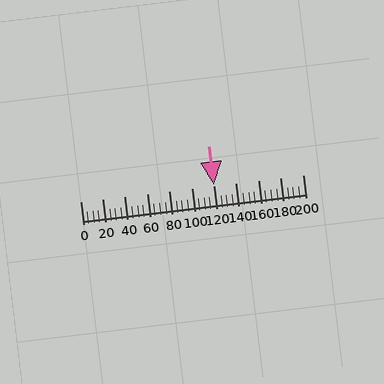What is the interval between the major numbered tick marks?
The major tick marks are spaced 20 units apart.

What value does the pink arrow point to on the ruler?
The pink arrow points to approximately 120.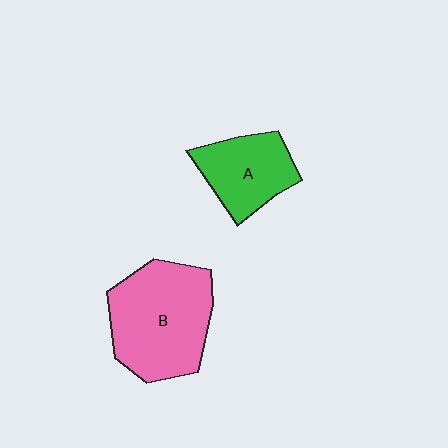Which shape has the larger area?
Shape B (pink).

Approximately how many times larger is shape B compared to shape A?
Approximately 1.7 times.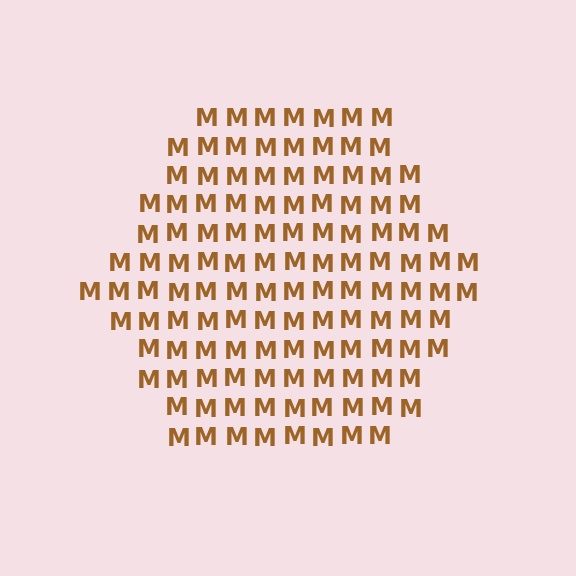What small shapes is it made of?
It is made of small letter M's.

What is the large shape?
The large shape is a hexagon.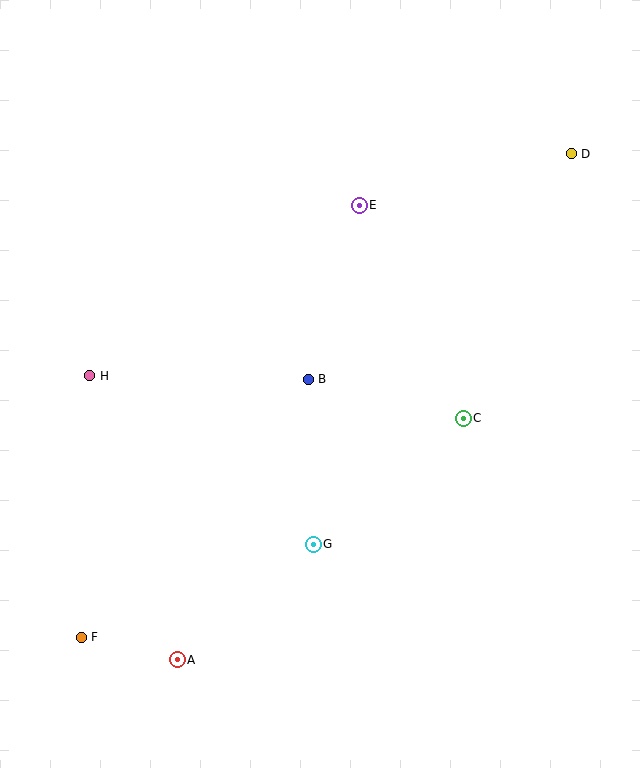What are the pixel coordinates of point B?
Point B is at (308, 379).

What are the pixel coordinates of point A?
Point A is at (177, 660).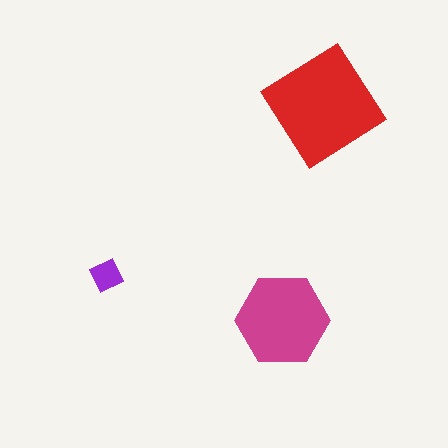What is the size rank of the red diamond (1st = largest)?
1st.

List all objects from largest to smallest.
The red diamond, the magenta hexagon, the purple diamond.